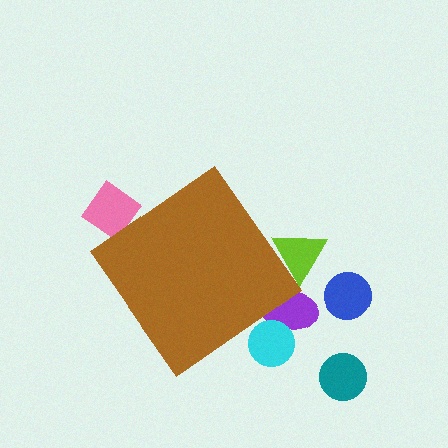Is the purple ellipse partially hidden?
Yes, the purple ellipse is partially hidden behind the brown diamond.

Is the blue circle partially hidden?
No, the blue circle is fully visible.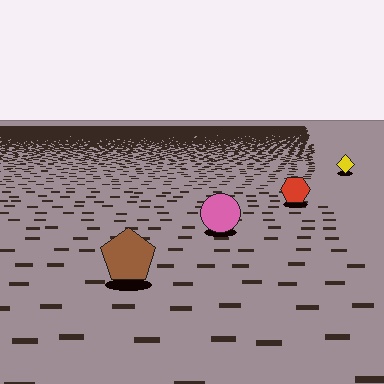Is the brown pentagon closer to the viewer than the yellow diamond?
Yes. The brown pentagon is closer — you can tell from the texture gradient: the ground texture is coarser near it.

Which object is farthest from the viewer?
The yellow diamond is farthest from the viewer. It appears smaller and the ground texture around it is denser.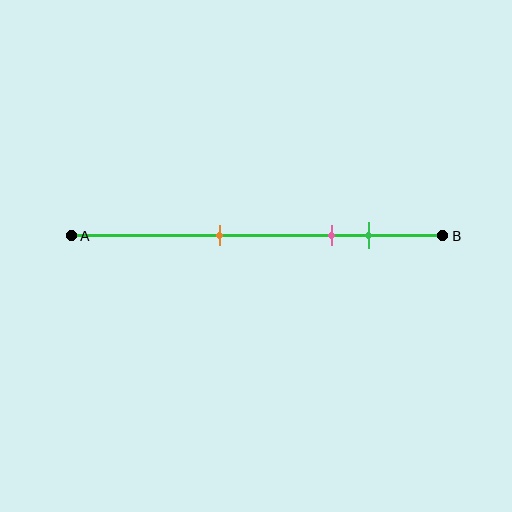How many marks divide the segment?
There are 3 marks dividing the segment.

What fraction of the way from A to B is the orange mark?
The orange mark is approximately 40% (0.4) of the way from A to B.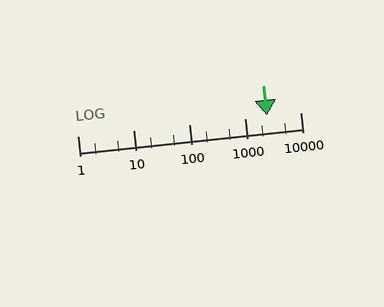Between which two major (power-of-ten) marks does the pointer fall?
The pointer is between 1000 and 10000.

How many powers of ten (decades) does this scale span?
The scale spans 4 decades, from 1 to 10000.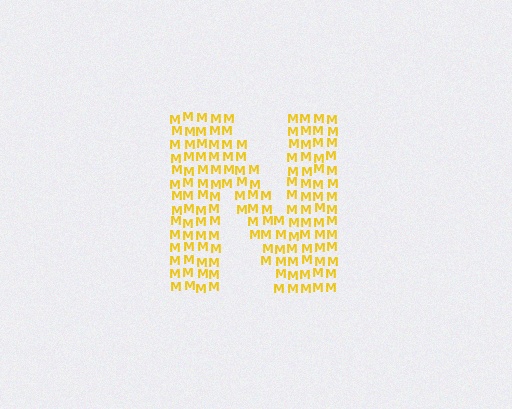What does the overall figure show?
The overall figure shows the letter N.